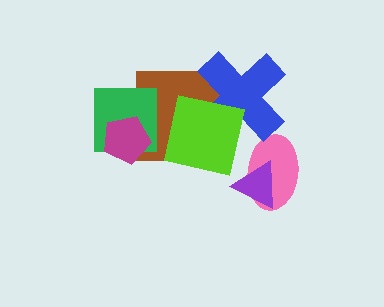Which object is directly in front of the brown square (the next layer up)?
The green square is directly in front of the brown square.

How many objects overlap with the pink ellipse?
1 object overlaps with the pink ellipse.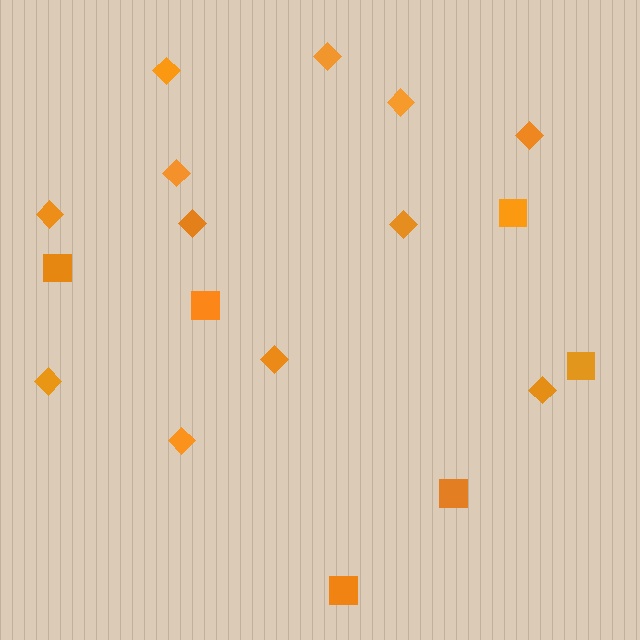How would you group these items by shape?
There are 2 groups: one group of squares (6) and one group of diamonds (12).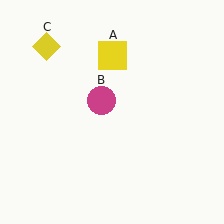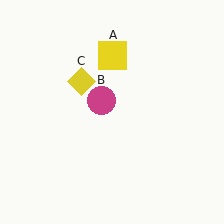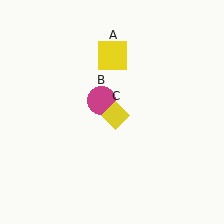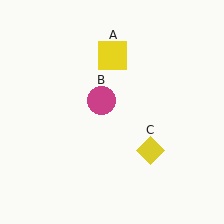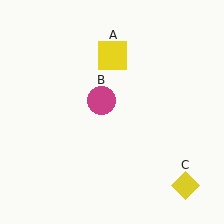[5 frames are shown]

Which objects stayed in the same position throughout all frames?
Yellow square (object A) and magenta circle (object B) remained stationary.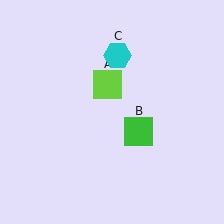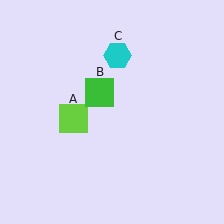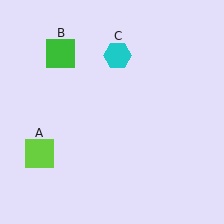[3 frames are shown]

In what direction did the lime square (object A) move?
The lime square (object A) moved down and to the left.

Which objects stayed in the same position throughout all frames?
Cyan hexagon (object C) remained stationary.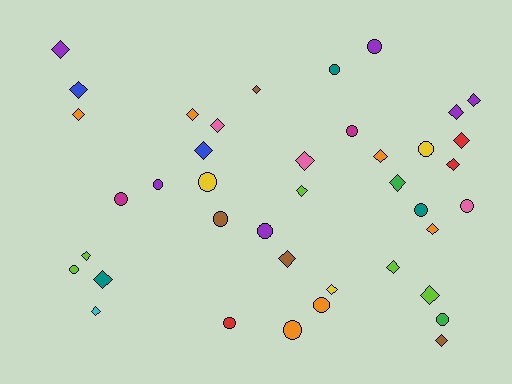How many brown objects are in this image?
There are 4 brown objects.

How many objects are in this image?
There are 40 objects.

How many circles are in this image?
There are 16 circles.